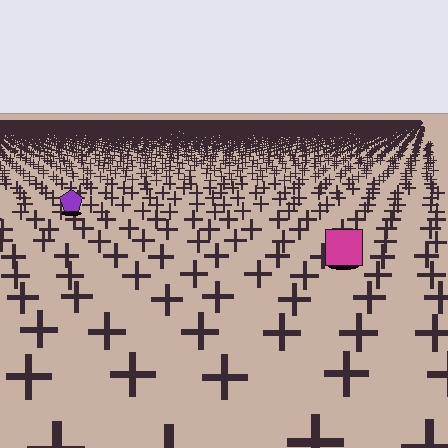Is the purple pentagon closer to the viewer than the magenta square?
No. The magenta square is closer — you can tell from the texture gradient: the ground texture is coarser near it.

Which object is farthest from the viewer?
The purple pentagon is farthest from the viewer. It appears smaller and the ground texture around it is denser.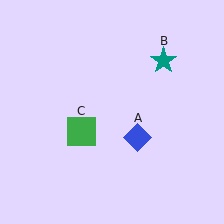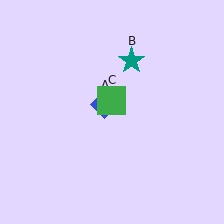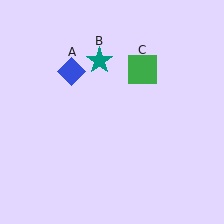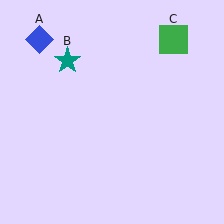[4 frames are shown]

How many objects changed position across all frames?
3 objects changed position: blue diamond (object A), teal star (object B), green square (object C).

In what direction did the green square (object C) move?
The green square (object C) moved up and to the right.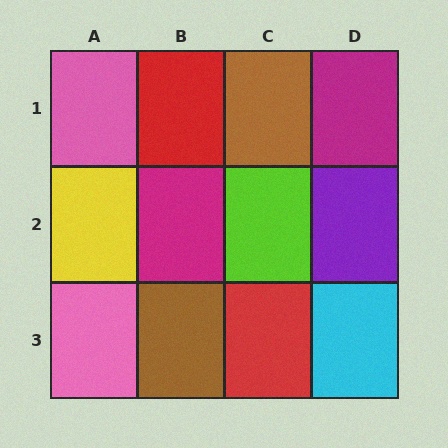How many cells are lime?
1 cell is lime.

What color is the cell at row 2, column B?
Magenta.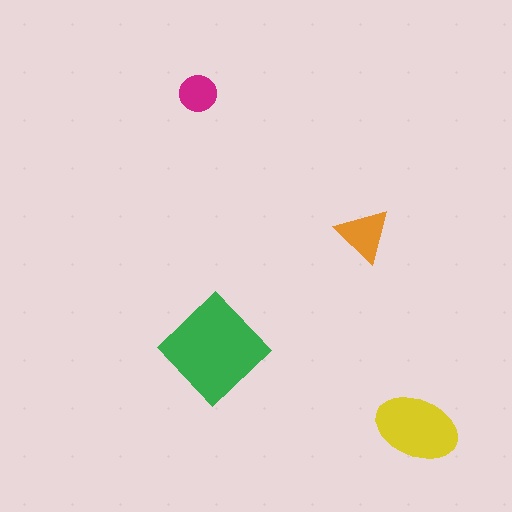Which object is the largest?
The green diamond.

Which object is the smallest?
The magenta circle.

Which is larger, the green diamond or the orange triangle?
The green diamond.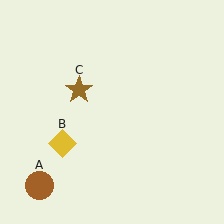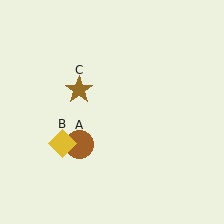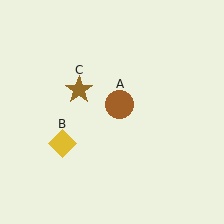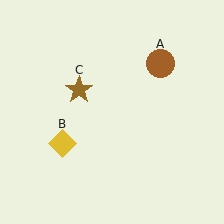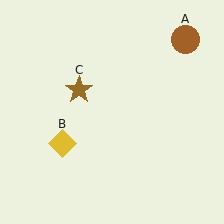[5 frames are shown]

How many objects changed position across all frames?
1 object changed position: brown circle (object A).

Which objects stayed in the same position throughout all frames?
Yellow diamond (object B) and brown star (object C) remained stationary.